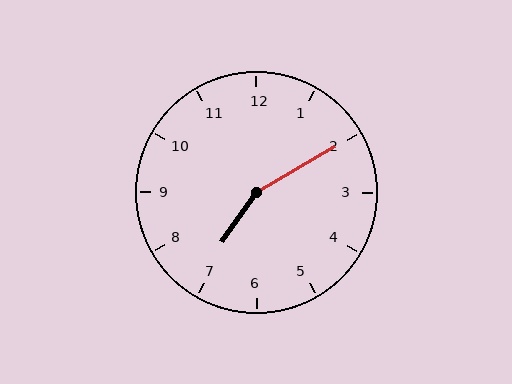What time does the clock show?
7:10.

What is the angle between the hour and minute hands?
Approximately 155 degrees.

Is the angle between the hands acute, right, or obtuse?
It is obtuse.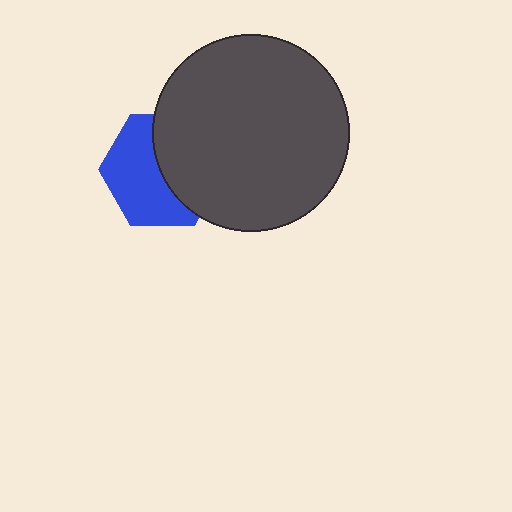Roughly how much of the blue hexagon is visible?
About half of it is visible (roughly 54%).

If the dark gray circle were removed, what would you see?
You would see the complete blue hexagon.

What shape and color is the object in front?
The object in front is a dark gray circle.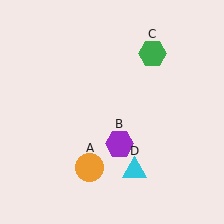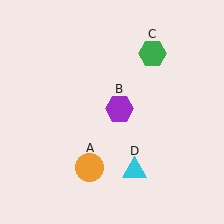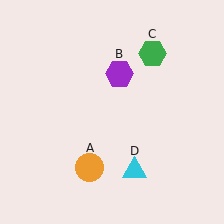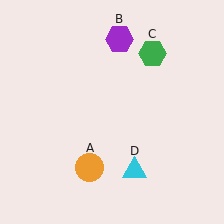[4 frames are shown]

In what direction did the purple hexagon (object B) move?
The purple hexagon (object B) moved up.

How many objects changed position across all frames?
1 object changed position: purple hexagon (object B).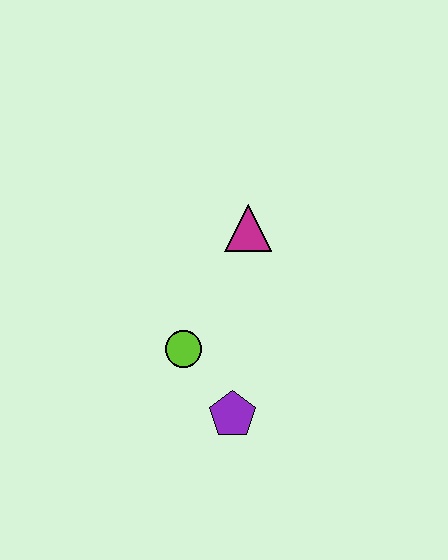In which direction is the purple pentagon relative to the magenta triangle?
The purple pentagon is below the magenta triangle.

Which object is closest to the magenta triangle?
The lime circle is closest to the magenta triangle.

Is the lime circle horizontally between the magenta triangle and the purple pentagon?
No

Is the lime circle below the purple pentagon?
No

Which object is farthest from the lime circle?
The magenta triangle is farthest from the lime circle.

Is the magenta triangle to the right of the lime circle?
Yes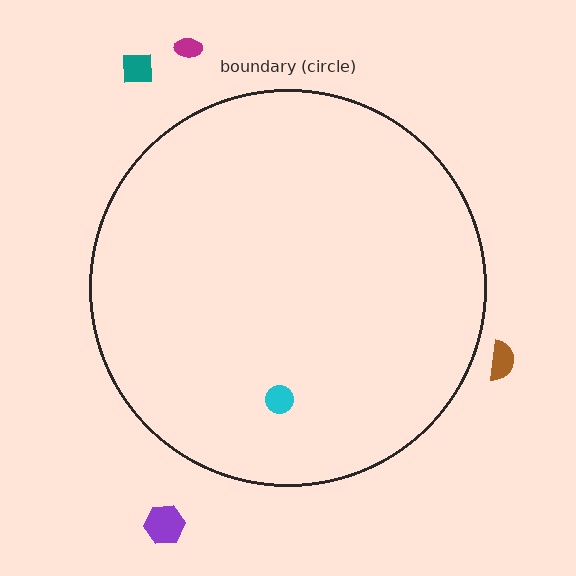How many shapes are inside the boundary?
1 inside, 4 outside.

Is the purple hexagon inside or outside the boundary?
Outside.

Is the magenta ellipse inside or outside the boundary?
Outside.